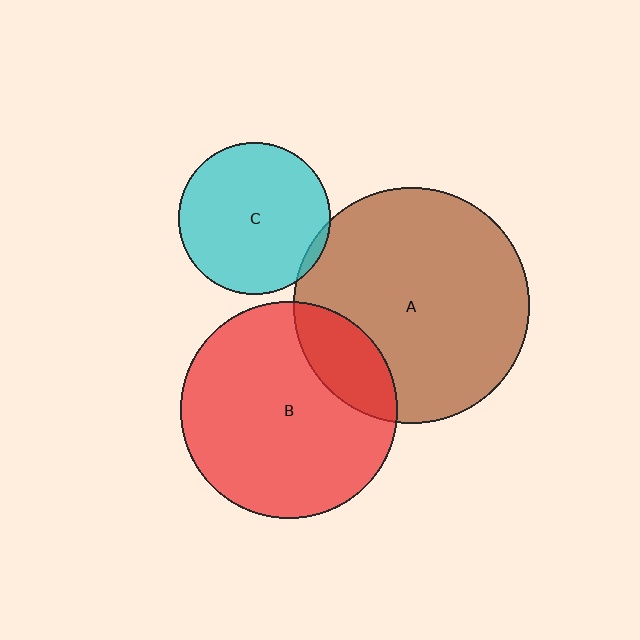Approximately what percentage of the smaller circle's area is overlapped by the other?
Approximately 5%.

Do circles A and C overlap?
Yes.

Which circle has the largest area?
Circle A (brown).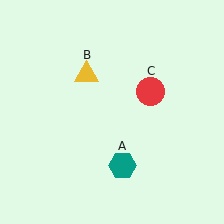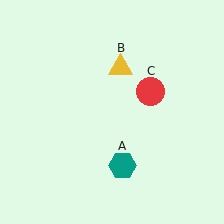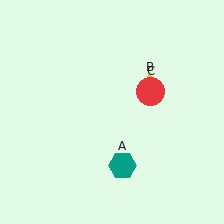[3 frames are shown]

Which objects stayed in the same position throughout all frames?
Teal hexagon (object A) and red circle (object C) remained stationary.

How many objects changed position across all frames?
1 object changed position: yellow triangle (object B).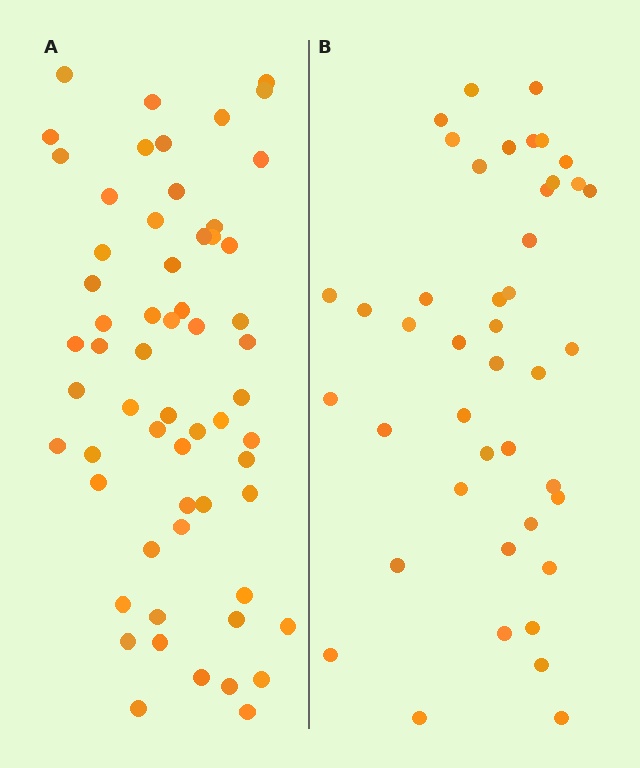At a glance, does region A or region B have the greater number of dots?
Region A (the left region) has more dots.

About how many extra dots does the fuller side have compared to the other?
Region A has approximately 15 more dots than region B.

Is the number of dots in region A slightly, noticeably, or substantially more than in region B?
Region A has noticeably more, but not dramatically so. The ratio is roughly 1.4 to 1.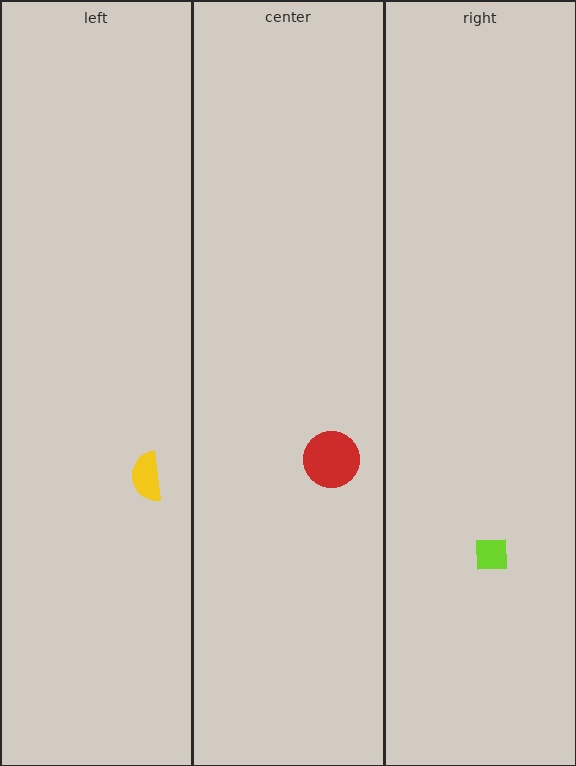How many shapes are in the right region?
1.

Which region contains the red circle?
The center region.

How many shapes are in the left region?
1.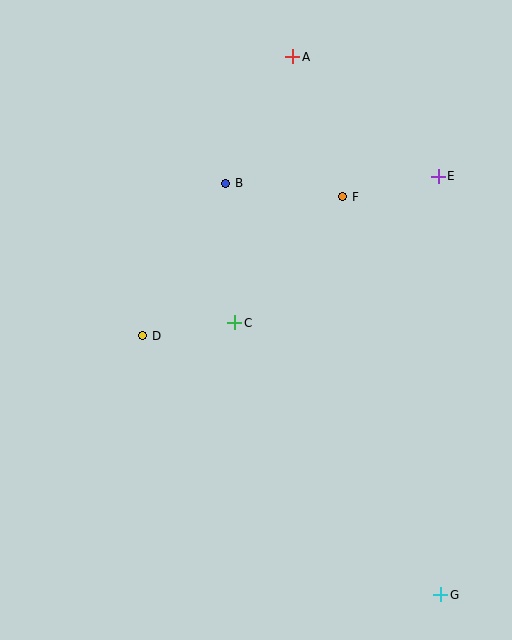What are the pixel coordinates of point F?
Point F is at (343, 197).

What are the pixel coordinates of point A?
Point A is at (293, 57).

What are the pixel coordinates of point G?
Point G is at (441, 595).